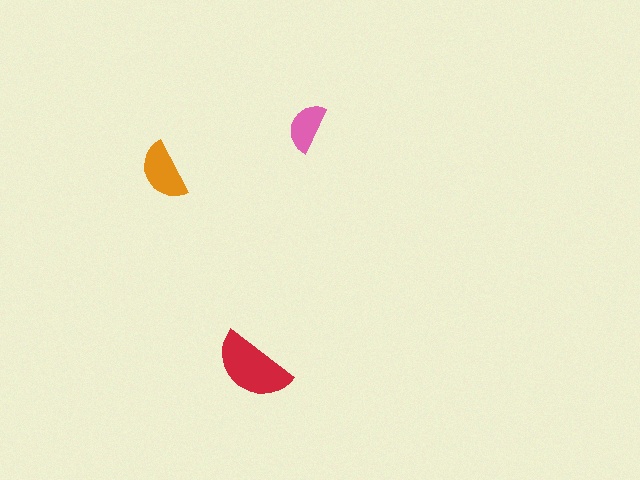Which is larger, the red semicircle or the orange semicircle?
The red one.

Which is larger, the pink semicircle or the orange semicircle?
The orange one.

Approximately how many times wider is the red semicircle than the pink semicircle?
About 1.5 times wider.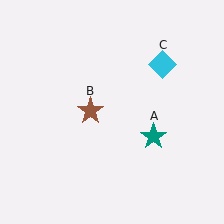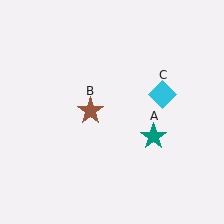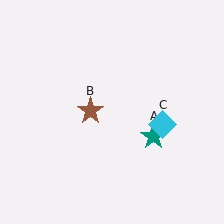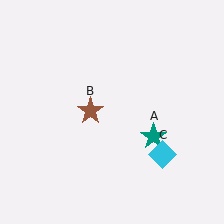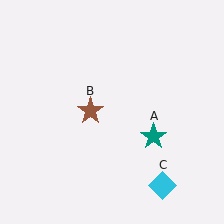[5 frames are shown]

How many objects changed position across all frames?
1 object changed position: cyan diamond (object C).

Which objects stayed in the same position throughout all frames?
Teal star (object A) and brown star (object B) remained stationary.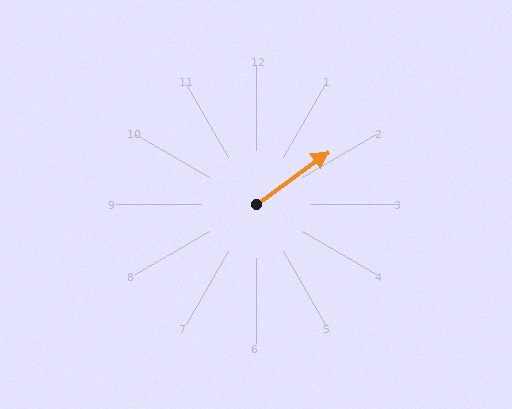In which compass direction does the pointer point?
Northeast.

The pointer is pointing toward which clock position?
Roughly 2 o'clock.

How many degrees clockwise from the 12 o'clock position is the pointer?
Approximately 54 degrees.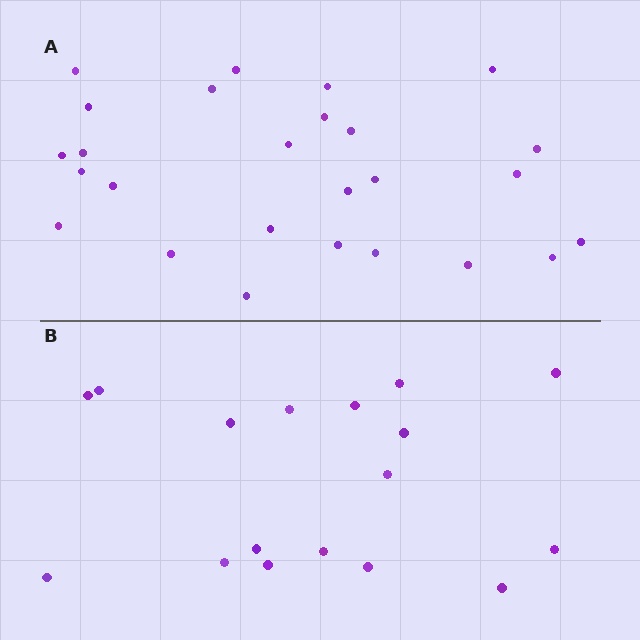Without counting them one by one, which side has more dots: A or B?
Region A (the top region) has more dots.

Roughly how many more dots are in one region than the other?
Region A has roughly 8 or so more dots than region B.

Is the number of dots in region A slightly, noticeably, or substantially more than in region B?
Region A has substantially more. The ratio is roughly 1.5 to 1.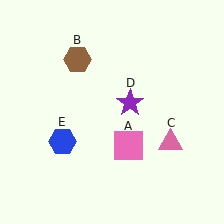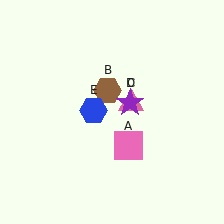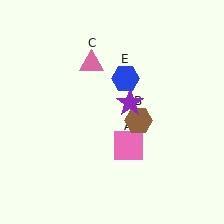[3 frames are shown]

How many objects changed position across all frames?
3 objects changed position: brown hexagon (object B), pink triangle (object C), blue hexagon (object E).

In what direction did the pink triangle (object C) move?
The pink triangle (object C) moved up and to the left.